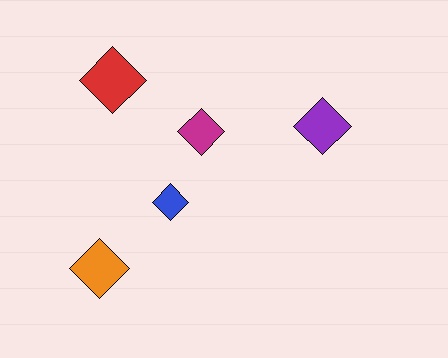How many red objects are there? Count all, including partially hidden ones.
There is 1 red object.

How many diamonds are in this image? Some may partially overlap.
There are 5 diamonds.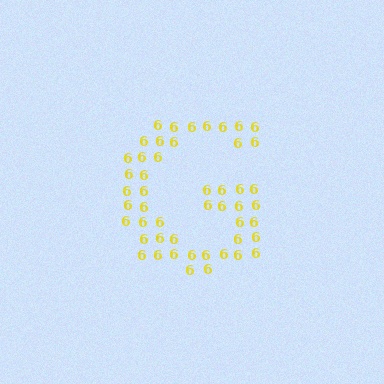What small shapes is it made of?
It is made of small digit 6's.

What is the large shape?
The large shape is the letter G.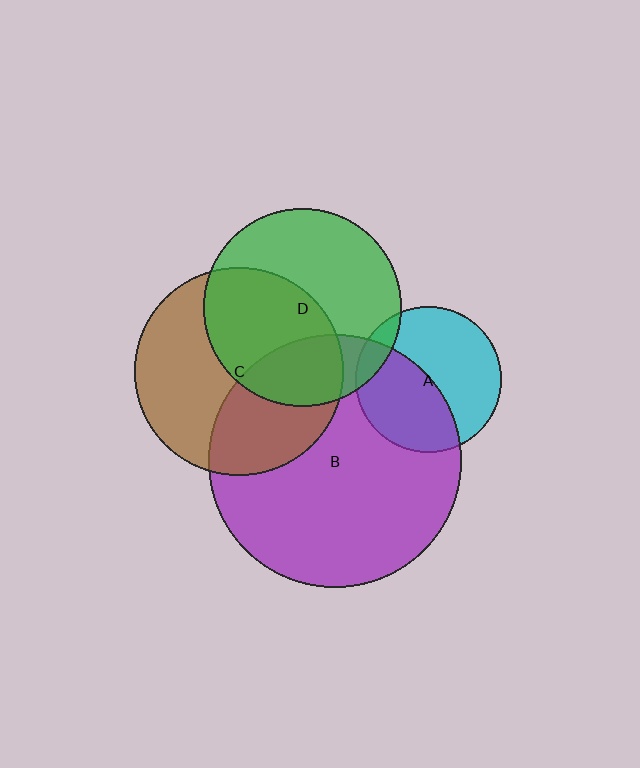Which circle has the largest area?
Circle B (purple).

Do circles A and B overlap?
Yes.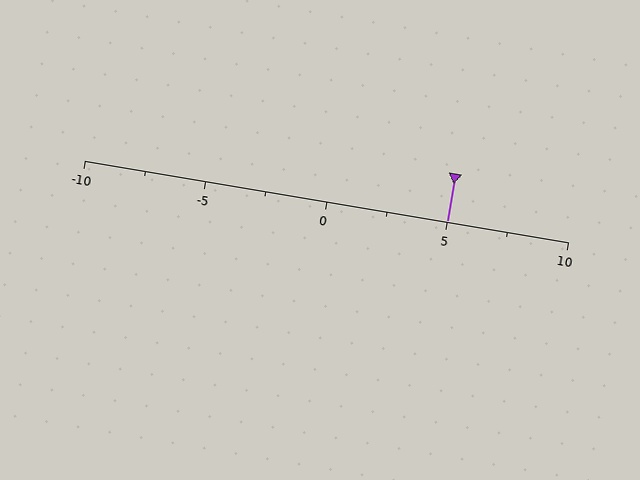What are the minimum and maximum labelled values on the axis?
The axis runs from -10 to 10.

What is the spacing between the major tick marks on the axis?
The major ticks are spaced 5 apart.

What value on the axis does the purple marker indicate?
The marker indicates approximately 5.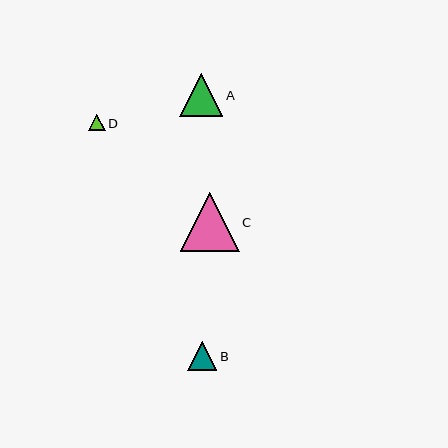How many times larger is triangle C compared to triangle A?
Triangle C is approximately 1.4 times the size of triangle A.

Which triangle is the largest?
Triangle C is the largest with a size of approximately 59 pixels.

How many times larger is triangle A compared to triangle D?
Triangle A is approximately 2.6 times the size of triangle D.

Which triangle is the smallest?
Triangle D is the smallest with a size of approximately 17 pixels.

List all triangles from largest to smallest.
From largest to smallest: C, A, B, D.